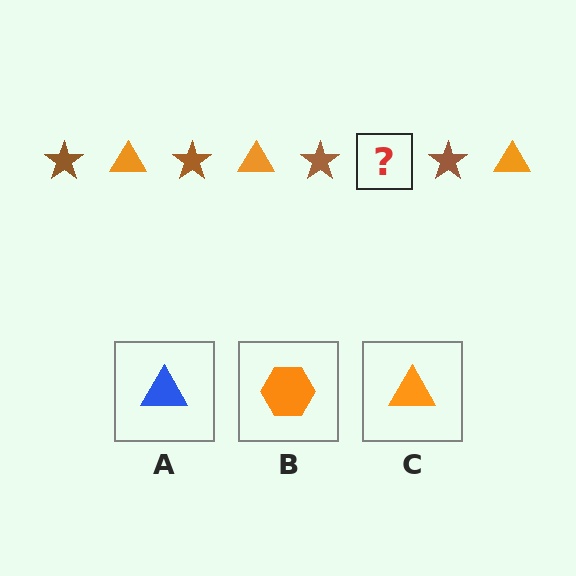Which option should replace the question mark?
Option C.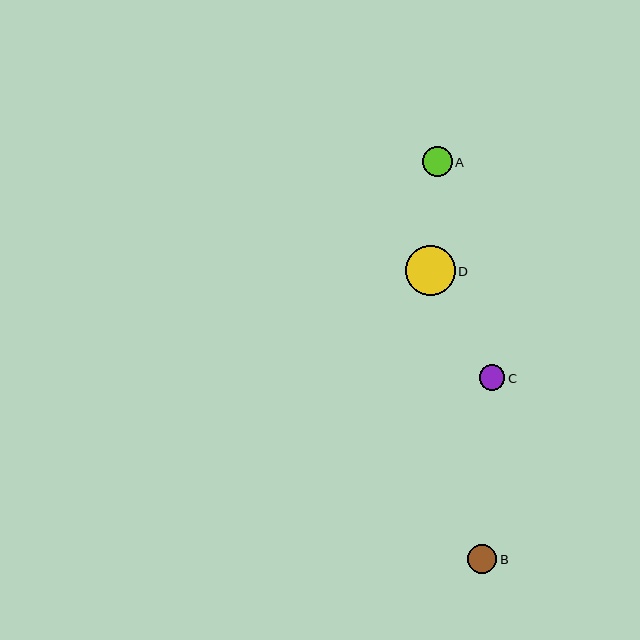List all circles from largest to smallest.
From largest to smallest: D, A, B, C.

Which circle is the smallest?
Circle C is the smallest with a size of approximately 25 pixels.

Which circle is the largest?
Circle D is the largest with a size of approximately 50 pixels.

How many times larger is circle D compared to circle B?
Circle D is approximately 1.7 times the size of circle B.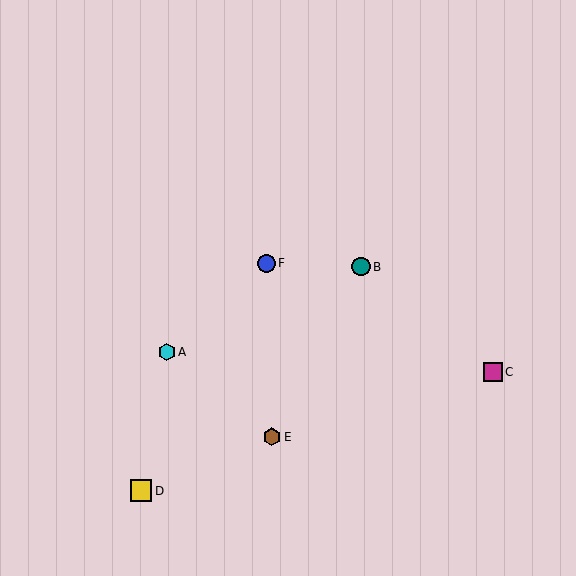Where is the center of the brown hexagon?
The center of the brown hexagon is at (272, 437).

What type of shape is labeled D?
Shape D is a yellow square.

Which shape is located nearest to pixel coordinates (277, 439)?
The brown hexagon (labeled E) at (272, 437) is nearest to that location.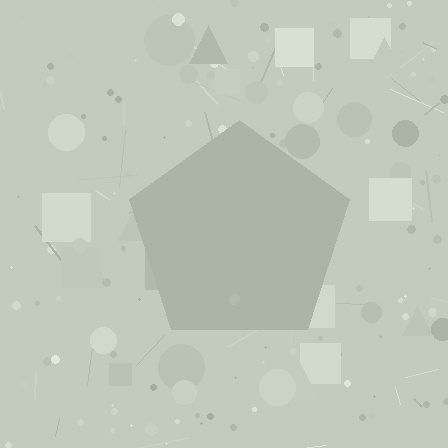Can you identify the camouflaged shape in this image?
The camouflaged shape is a pentagon.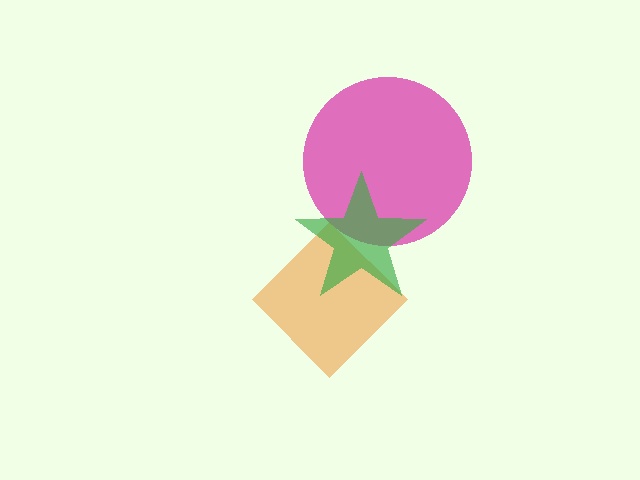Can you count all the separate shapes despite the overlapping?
Yes, there are 3 separate shapes.